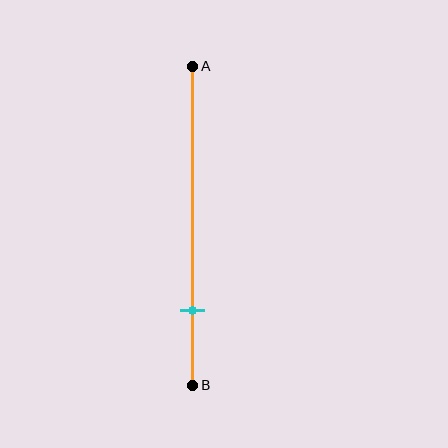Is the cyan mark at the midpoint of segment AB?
No, the mark is at about 75% from A, not at the 50% midpoint.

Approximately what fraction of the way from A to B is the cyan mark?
The cyan mark is approximately 75% of the way from A to B.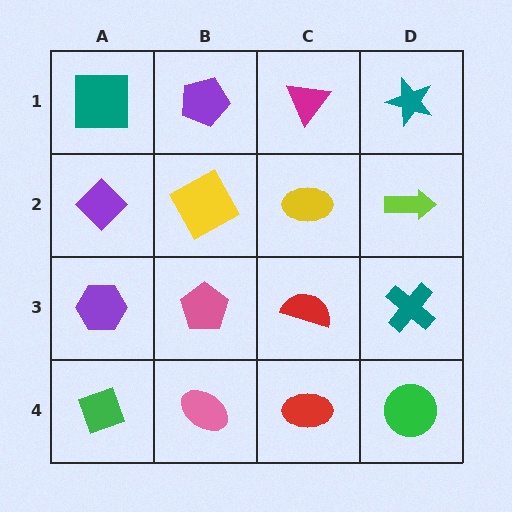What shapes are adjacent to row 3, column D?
A lime arrow (row 2, column D), a green circle (row 4, column D), a red semicircle (row 3, column C).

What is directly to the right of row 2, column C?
A lime arrow.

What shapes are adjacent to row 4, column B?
A pink pentagon (row 3, column B), a green diamond (row 4, column A), a red ellipse (row 4, column C).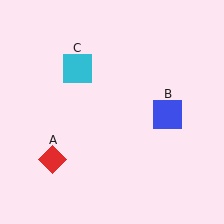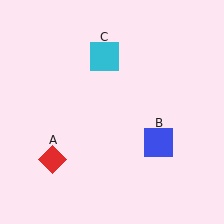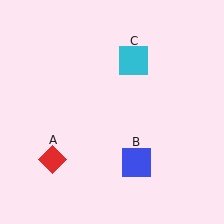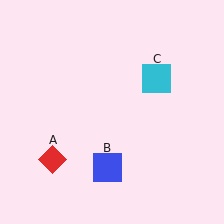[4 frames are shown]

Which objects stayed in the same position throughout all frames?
Red diamond (object A) remained stationary.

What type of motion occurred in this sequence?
The blue square (object B), cyan square (object C) rotated clockwise around the center of the scene.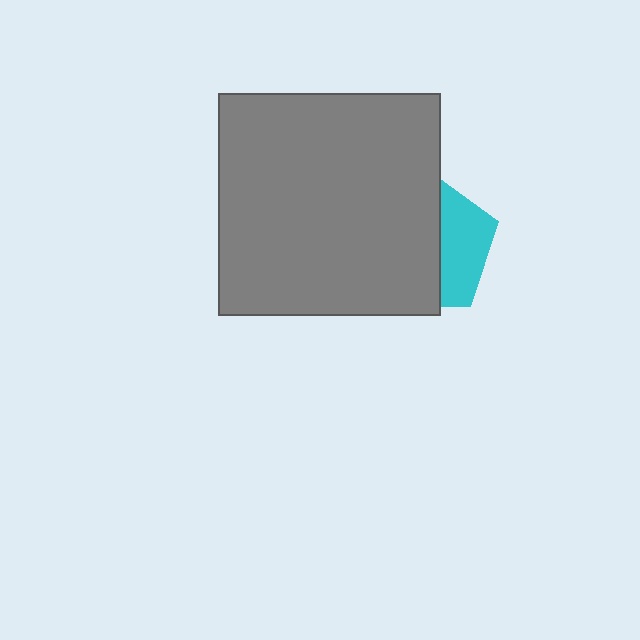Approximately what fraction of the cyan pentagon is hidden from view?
Roughly 65% of the cyan pentagon is hidden behind the gray square.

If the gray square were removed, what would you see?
You would see the complete cyan pentagon.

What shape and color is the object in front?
The object in front is a gray square.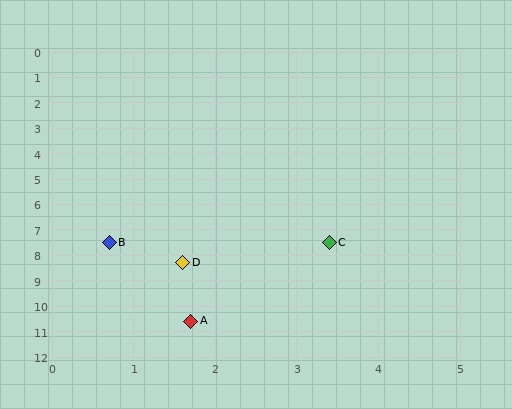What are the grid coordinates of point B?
Point B is at approximately (0.7, 7.5).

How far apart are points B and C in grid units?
Points B and C are about 2.7 grid units apart.